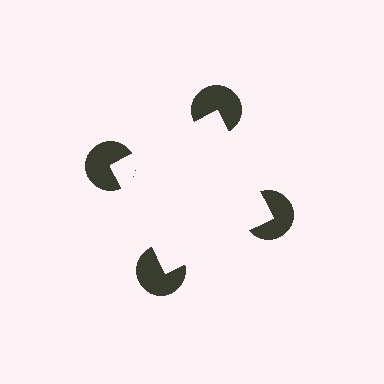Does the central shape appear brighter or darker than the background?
It typically appears slightly brighter than the background, even though no actual brightness change is drawn.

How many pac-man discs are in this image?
There are 4 — one at each vertex of the illusory square.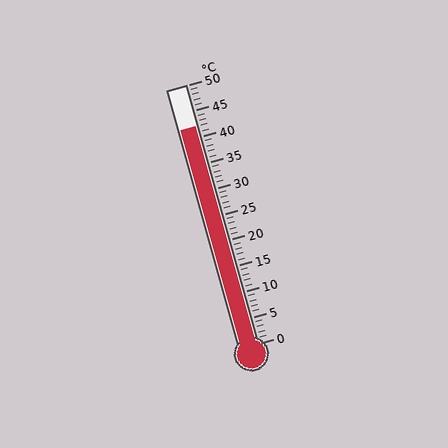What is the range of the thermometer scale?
The thermometer scale ranges from 0°C to 50°C.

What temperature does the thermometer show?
The thermometer shows approximately 42°C.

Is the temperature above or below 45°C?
The temperature is below 45°C.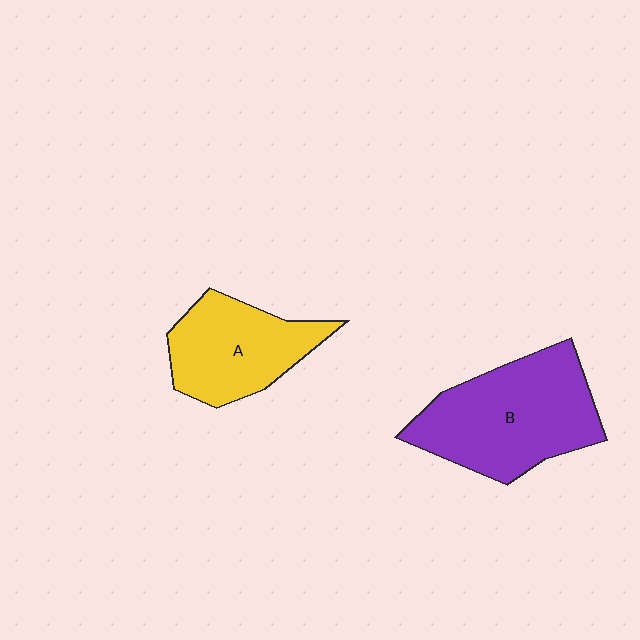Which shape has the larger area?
Shape B (purple).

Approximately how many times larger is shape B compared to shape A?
Approximately 1.4 times.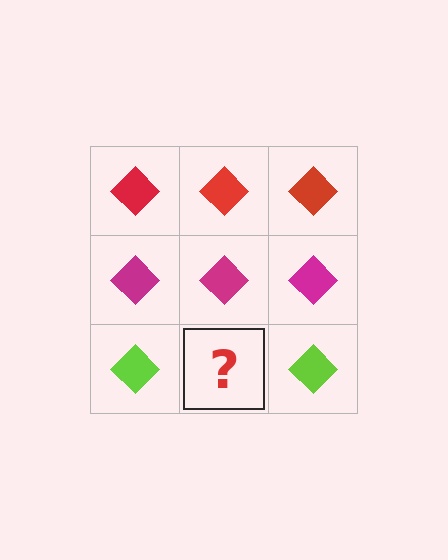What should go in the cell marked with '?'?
The missing cell should contain a lime diamond.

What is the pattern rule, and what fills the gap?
The rule is that each row has a consistent color. The gap should be filled with a lime diamond.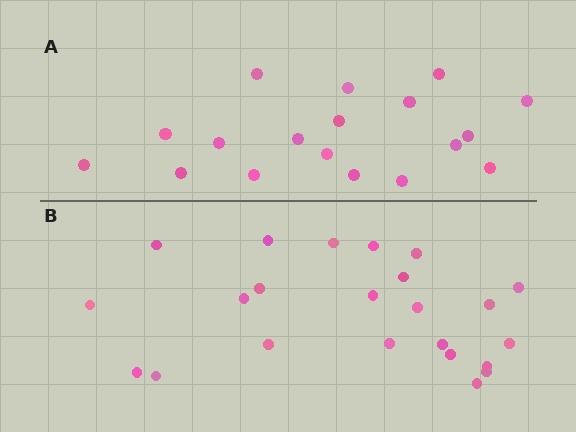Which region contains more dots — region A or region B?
Region B (the bottom region) has more dots.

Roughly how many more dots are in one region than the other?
Region B has about 5 more dots than region A.